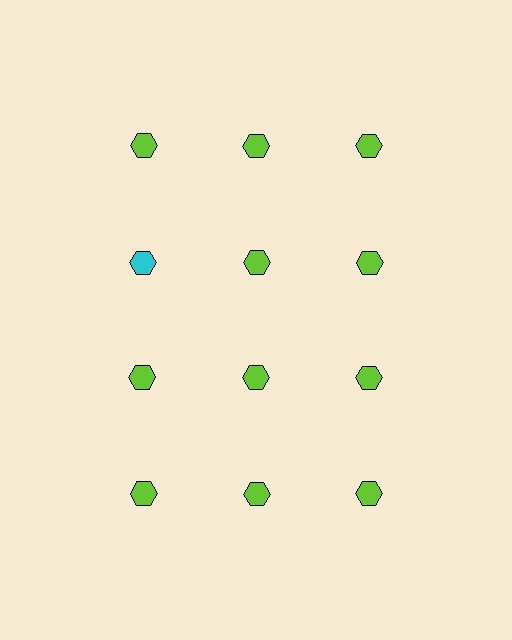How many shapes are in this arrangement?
There are 12 shapes arranged in a grid pattern.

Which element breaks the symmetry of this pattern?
The cyan hexagon in the second row, leftmost column breaks the symmetry. All other shapes are lime hexagons.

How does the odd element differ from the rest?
It has a different color: cyan instead of lime.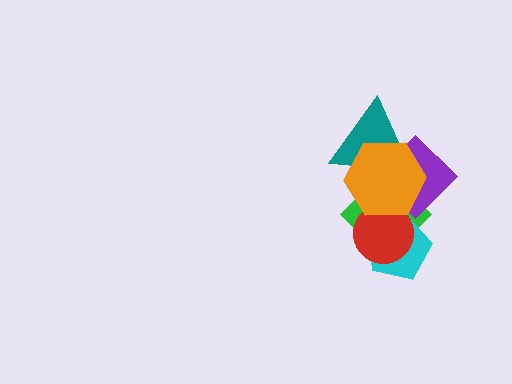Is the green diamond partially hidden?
Yes, it is partially covered by another shape.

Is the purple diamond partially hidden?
Yes, it is partially covered by another shape.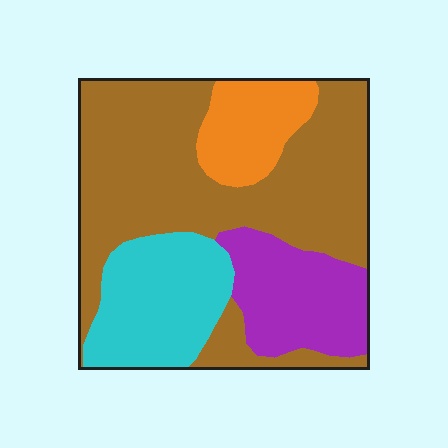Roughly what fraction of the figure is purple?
Purple covers roughly 15% of the figure.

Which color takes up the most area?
Brown, at roughly 55%.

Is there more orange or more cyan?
Cyan.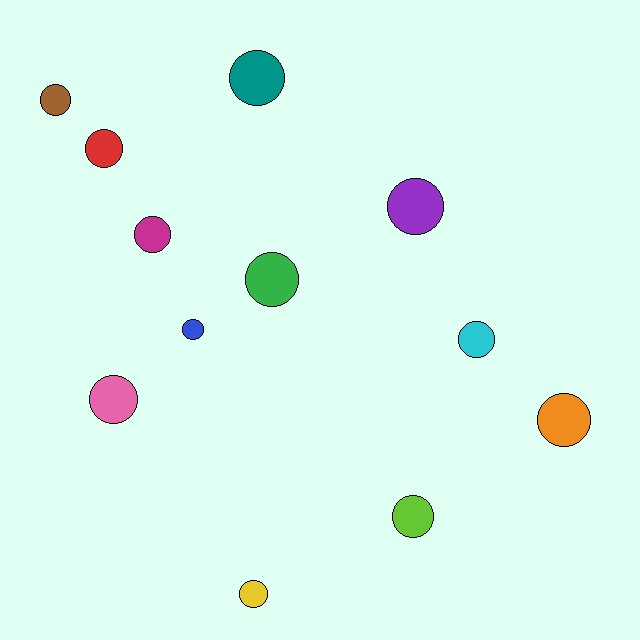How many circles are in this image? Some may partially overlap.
There are 12 circles.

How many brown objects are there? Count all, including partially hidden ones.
There is 1 brown object.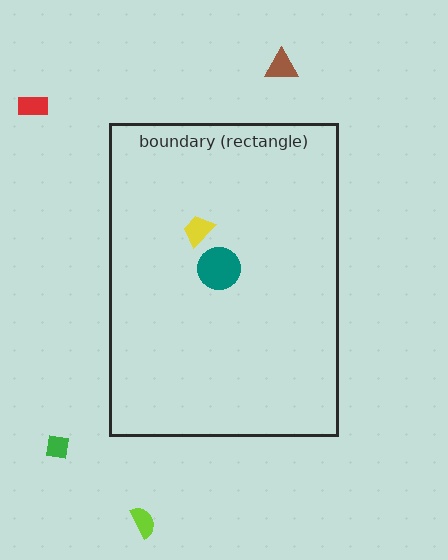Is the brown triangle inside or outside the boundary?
Outside.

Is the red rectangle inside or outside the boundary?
Outside.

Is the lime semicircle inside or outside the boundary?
Outside.